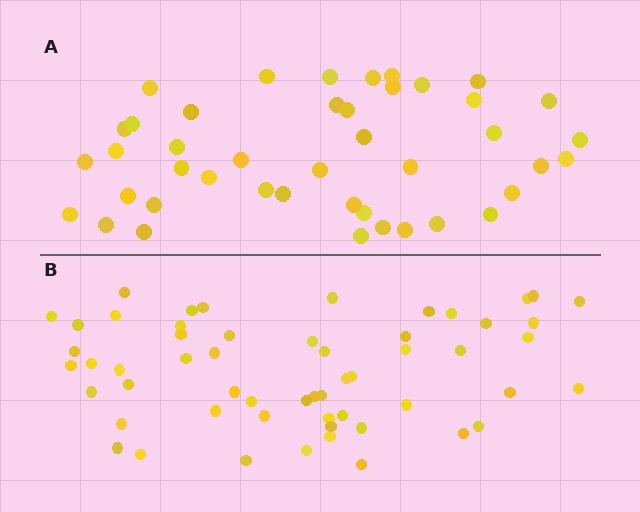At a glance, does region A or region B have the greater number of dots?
Region B (the bottom region) has more dots.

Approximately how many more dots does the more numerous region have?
Region B has approximately 15 more dots than region A.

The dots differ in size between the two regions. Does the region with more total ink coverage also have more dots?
No. Region A has more total ink coverage because its dots are larger, but region B actually contains more individual dots. Total area can be misleading — the number of items is what matters here.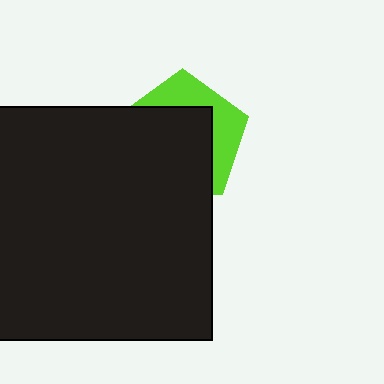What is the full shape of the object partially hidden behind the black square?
The partially hidden object is a lime pentagon.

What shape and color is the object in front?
The object in front is a black square.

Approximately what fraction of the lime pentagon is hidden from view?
Roughly 66% of the lime pentagon is hidden behind the black square.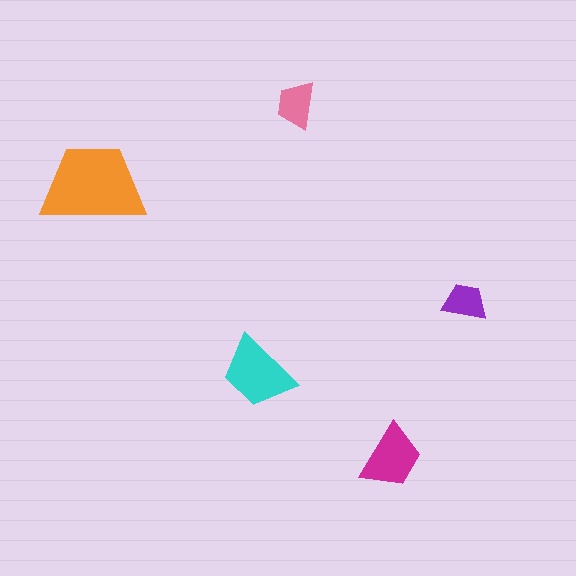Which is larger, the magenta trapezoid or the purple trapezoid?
The magenta one.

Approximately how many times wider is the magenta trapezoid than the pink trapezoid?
About 1.5 times wider.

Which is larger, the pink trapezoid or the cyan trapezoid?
The cyan one.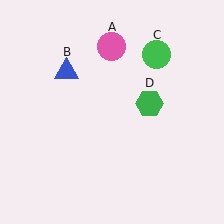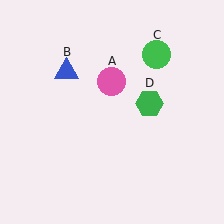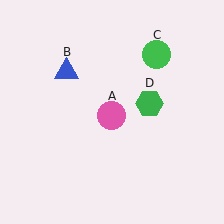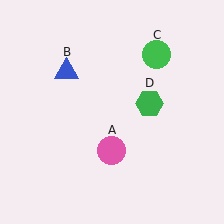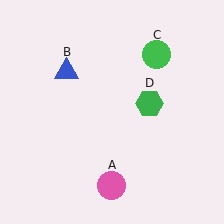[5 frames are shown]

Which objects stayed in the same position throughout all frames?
Blue triangle (object B) and green circle (object C) and green hexagon (object D) remained stationary.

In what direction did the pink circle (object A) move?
The pink circle (object A) moved down.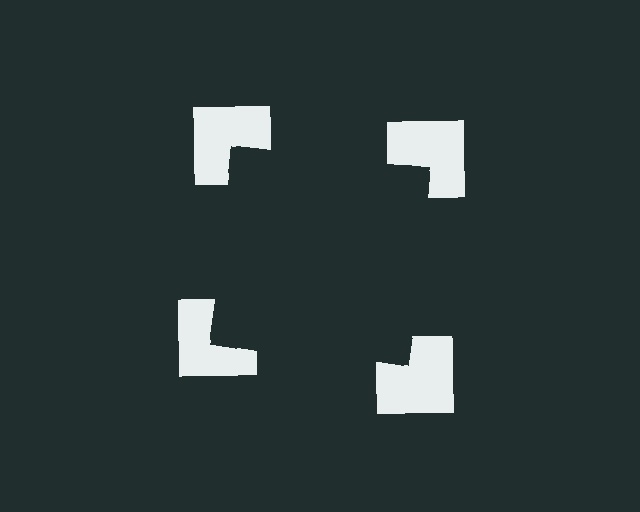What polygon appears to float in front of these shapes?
An illusory square — its edges are inferred from the aligned wedge cuts in the notched squares, not physically drawn.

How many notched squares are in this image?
There are 4 — one at each vertex of the illusory square.